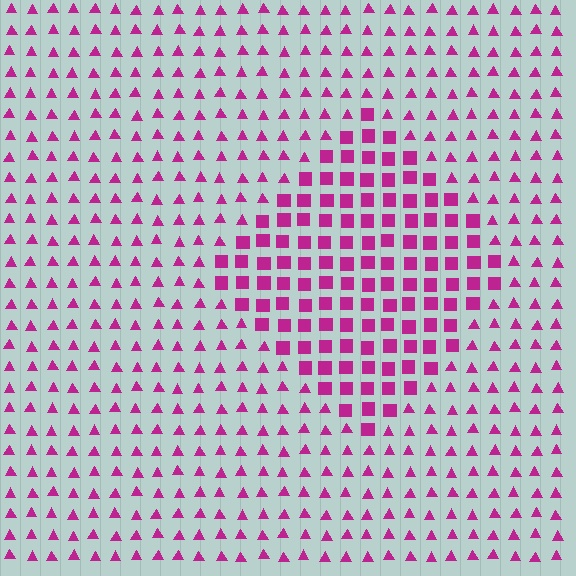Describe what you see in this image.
The image is filled with small magenta elements arranged in a uniform grid. A diamond-shaped region contains squares, while the surrounding area contains triangles. The boundary is defined purely by the change in element shape.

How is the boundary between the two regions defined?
The boundary is defined by a change in element shape: squares inside vs. triangles outside. All elements share the same color and spacing.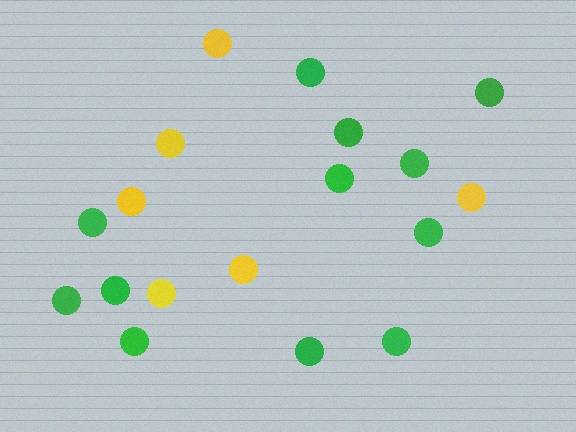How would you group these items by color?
There are 2 groups: one group of yellow circles (6) and one group of green circles (12).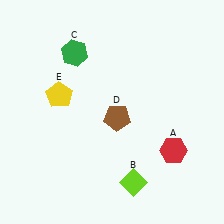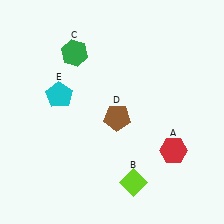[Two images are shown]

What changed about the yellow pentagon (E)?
In Image 1, E is yellow. In Image 2, it changed to cyan.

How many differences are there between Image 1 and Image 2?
There is 1 difference between the two images.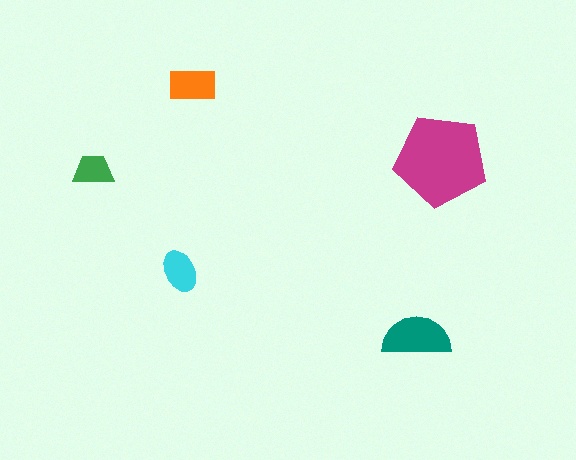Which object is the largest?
The magenta pentagon.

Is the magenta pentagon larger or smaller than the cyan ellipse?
Larger.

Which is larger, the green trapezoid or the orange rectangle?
The orange rectangle.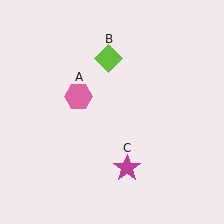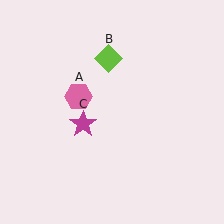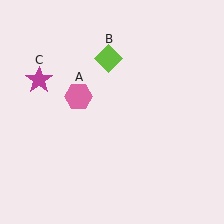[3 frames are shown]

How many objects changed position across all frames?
1 object changed position: magenta star (object C).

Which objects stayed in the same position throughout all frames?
Pink hexagon (object A) and lime diamond (object B) remained stationary.